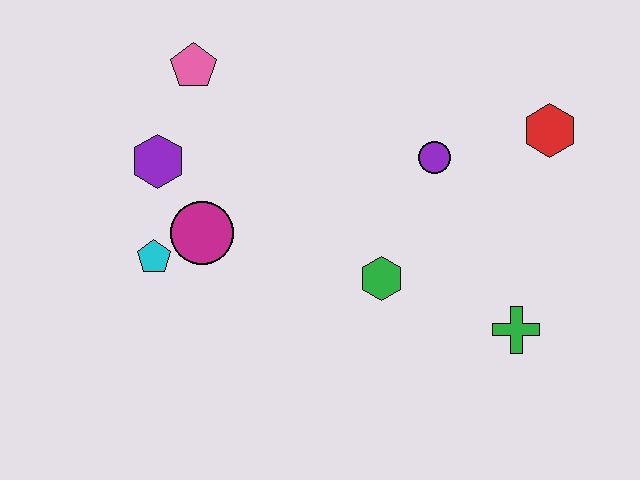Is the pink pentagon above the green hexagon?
Yes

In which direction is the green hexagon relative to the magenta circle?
The green hexagon is to the right of the magenta circle.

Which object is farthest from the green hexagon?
The pink pentagon is farthest from the green hexagon.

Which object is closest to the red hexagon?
The purple circle is closest to the red hexagon.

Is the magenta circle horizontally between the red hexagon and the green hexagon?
No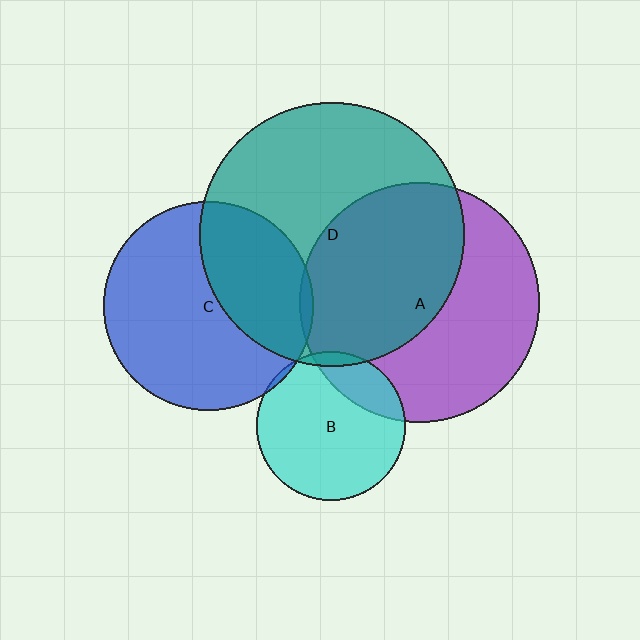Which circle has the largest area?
Circle D (teal).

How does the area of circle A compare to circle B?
Approximately 2.6 times.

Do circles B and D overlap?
Yes.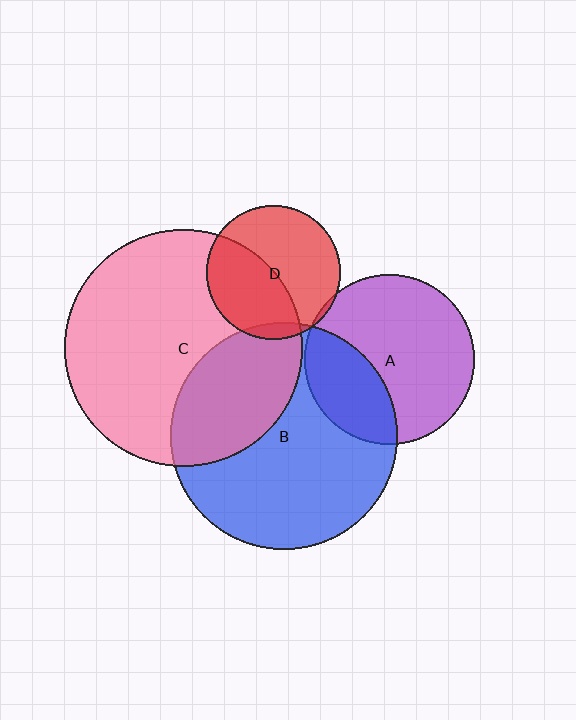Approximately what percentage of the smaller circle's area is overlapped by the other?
Approximately 35%.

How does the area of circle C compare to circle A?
Approximately 2.0 times.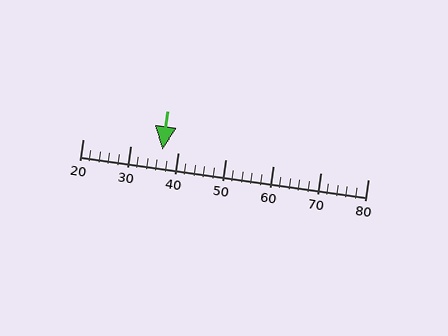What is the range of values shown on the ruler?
The ruler shows values from 20 to 80.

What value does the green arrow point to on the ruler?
The green arrow points to approximately 37.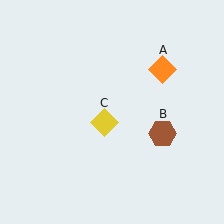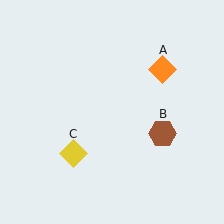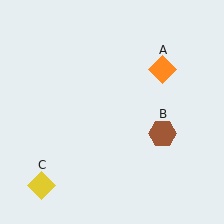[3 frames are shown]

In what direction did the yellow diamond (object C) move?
The yellow diamond (object C) moved down and to the left.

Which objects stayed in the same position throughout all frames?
Orange diamond (object A) and brown hexagon (object B) remained stationary.